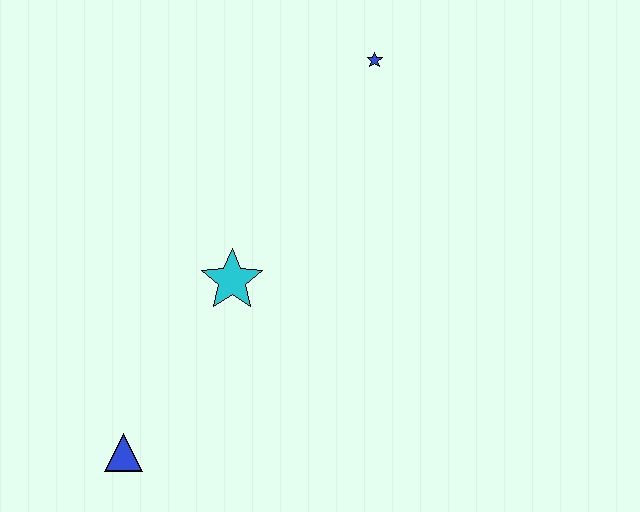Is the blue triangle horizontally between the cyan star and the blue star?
No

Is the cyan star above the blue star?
No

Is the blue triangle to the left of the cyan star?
Yes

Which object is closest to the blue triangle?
The cyan star is closest to the blue triangle.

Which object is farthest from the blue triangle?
The blue star is farthest from the blue triangle.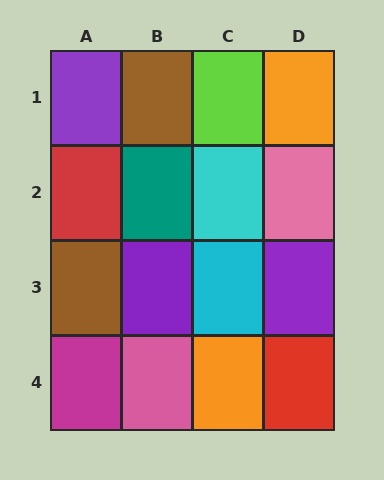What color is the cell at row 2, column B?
Teal.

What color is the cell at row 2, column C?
Cyan.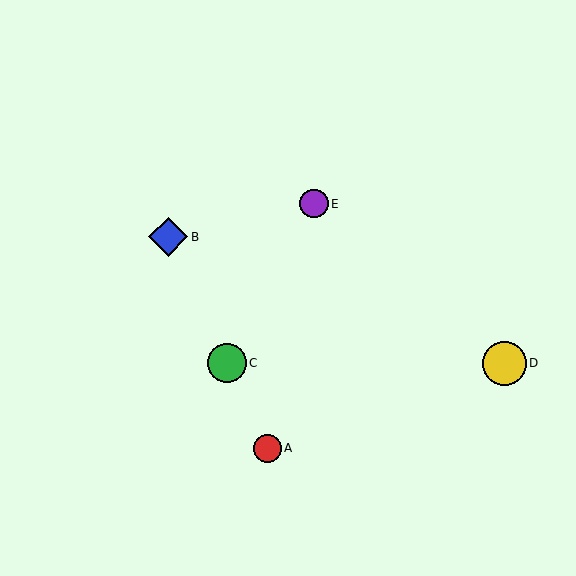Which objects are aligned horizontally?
Objects C, D are aligned horizontally.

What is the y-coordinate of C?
Object C is at y≈363.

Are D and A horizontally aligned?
No, D is at y≈363 and A is at y≈448.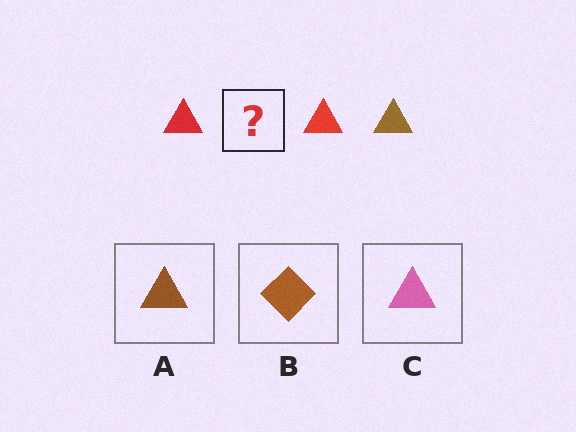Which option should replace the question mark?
Option A.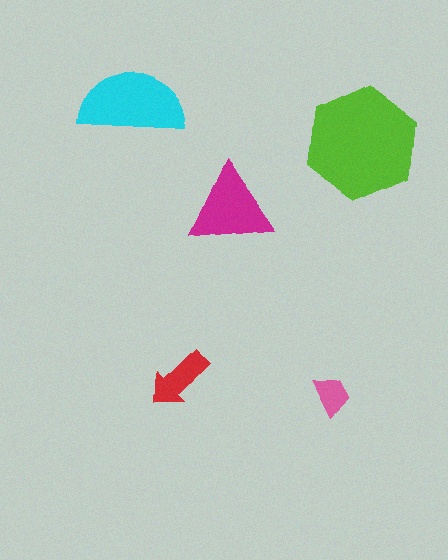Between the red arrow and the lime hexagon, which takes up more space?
The lime hexagon.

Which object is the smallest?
The pink trapezoid.